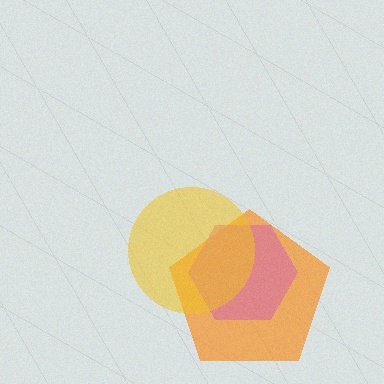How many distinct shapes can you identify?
There are 3 distinct shapes: an orange pentagon, a pink hexagon, a yellow circle.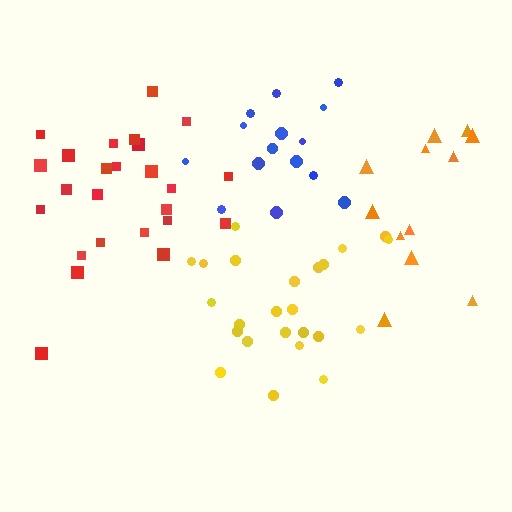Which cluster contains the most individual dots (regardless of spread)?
Red (25).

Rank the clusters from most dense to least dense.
yellow, blue, red, orange.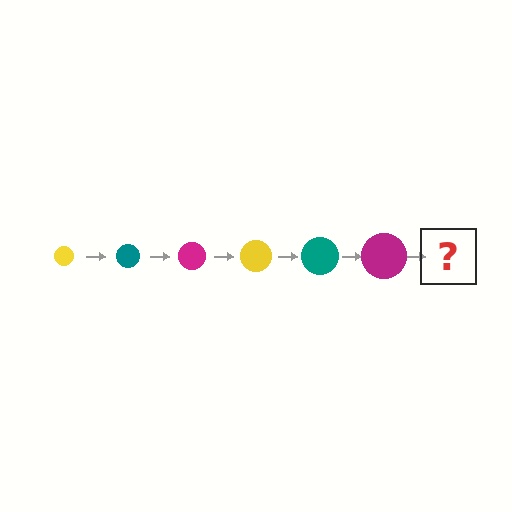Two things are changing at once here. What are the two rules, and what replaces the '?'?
The two rules are that the circle grows larger each step and the color cycles through yellow, teal, and magenta. The '?' should be a yellow circle, larger than the previous one.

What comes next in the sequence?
The next element should be a yellow circle, larger than the previous one.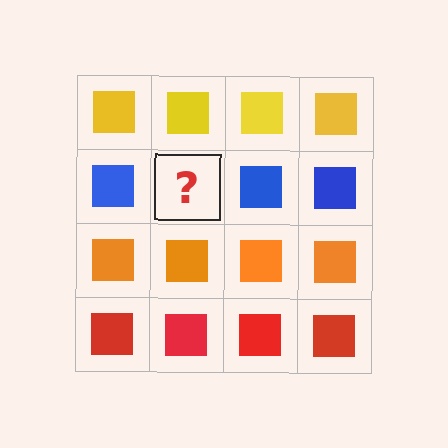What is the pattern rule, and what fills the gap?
The rule is that each row has a consistent color. The gap should be filled with a blue square.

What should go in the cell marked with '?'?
The missing cell should contain a blue square.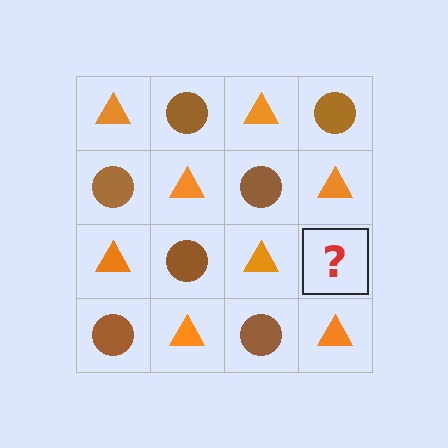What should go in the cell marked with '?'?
The missing cell should contain a brown circle.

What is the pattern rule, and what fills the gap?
The rule is that it alternates orange triangle and brown circle in a checkerboard pattern. The gap should be filled with a brown circle.